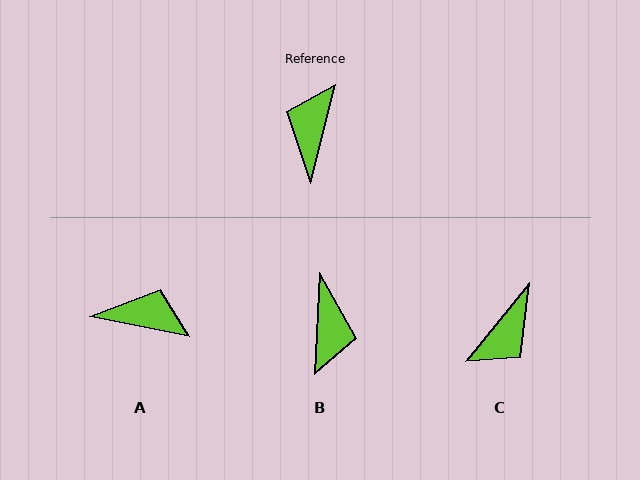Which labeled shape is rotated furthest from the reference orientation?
B, about 169 degrees away.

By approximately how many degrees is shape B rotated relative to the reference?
Approximately 169 degrees clockwise.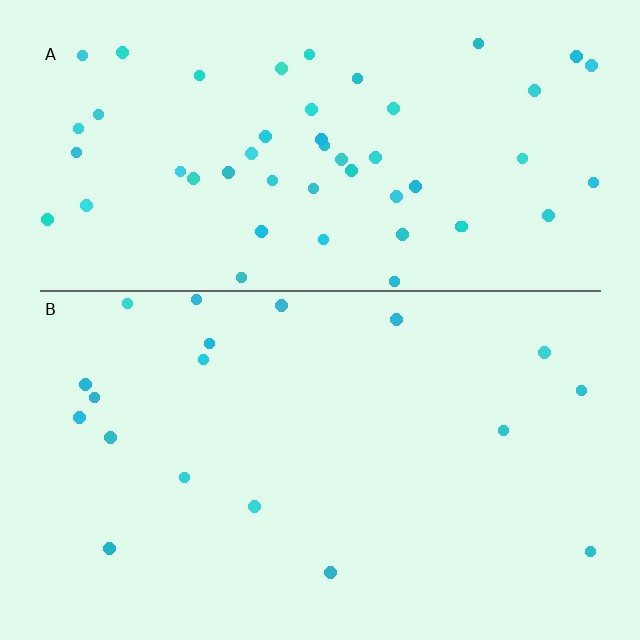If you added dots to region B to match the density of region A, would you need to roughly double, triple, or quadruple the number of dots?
Approximately triple.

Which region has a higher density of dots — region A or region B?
A (the top).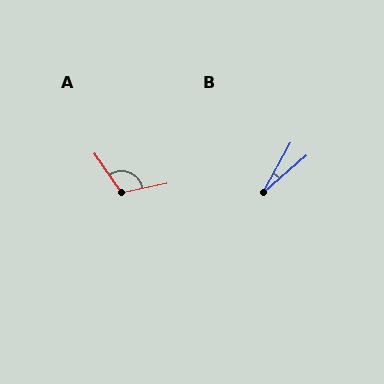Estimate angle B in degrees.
Approximately 20 degrees.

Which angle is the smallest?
B, at approximately 20 degrees.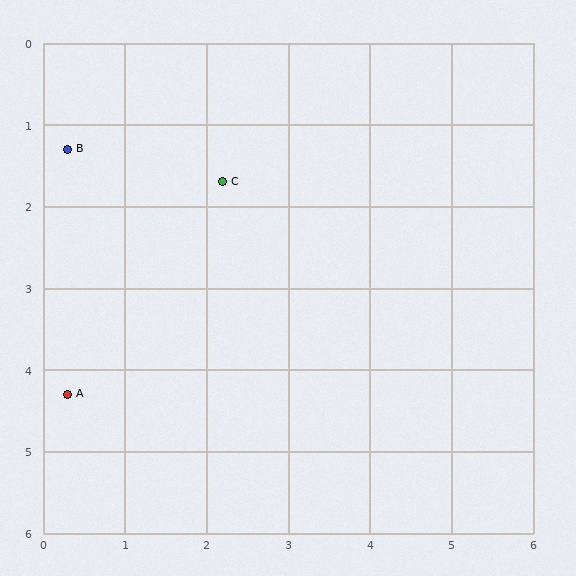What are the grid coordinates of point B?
Point B is at approximately (0.3, 1.3).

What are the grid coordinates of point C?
Point C is at approximately (2.2, 1.7).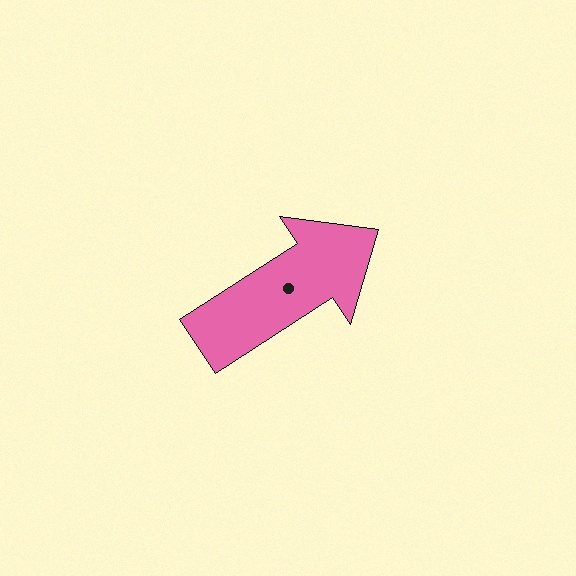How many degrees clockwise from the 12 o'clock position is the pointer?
Approximately 57 degrees.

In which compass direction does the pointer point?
Northeast.